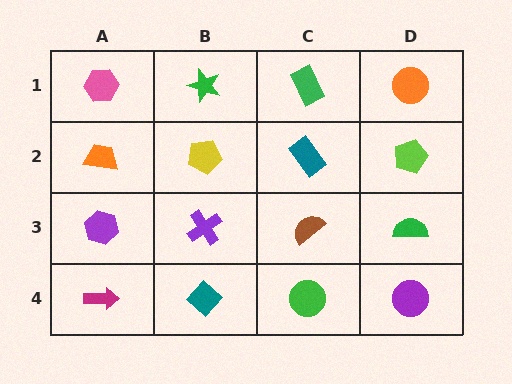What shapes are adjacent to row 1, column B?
A yellow pentagon (row 2, column B), a pink hexagon (row 1, column A), a green rectangle (row 1, column C).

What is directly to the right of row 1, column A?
A green star.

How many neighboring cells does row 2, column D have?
3.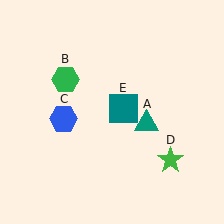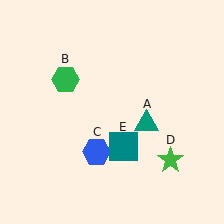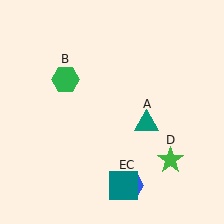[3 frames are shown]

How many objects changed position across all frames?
2 objects changed position: blue hexagon (object C), teal square (object E).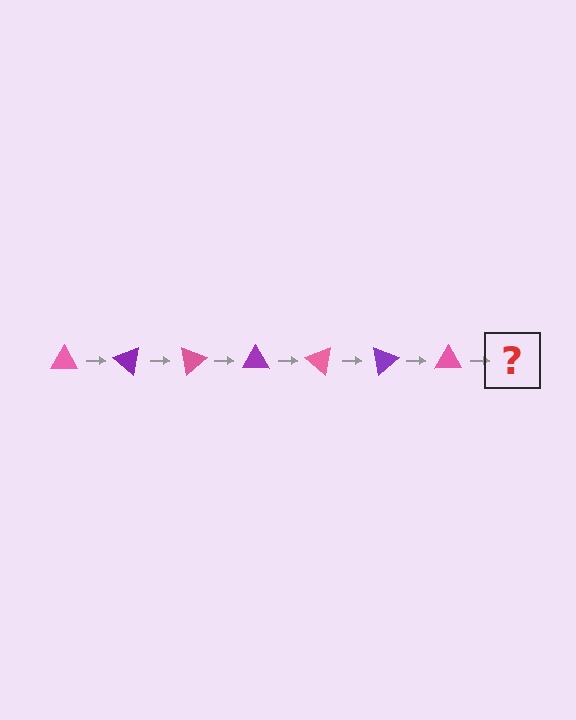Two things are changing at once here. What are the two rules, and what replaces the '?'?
The two rules are that it rotates 40 degrees each step and the color cycles through pink and purple. The '?' should be a purple triangle, rotated 280 degrees from the start.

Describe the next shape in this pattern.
It should be a purple triangle, rotated 280 degrees from the start.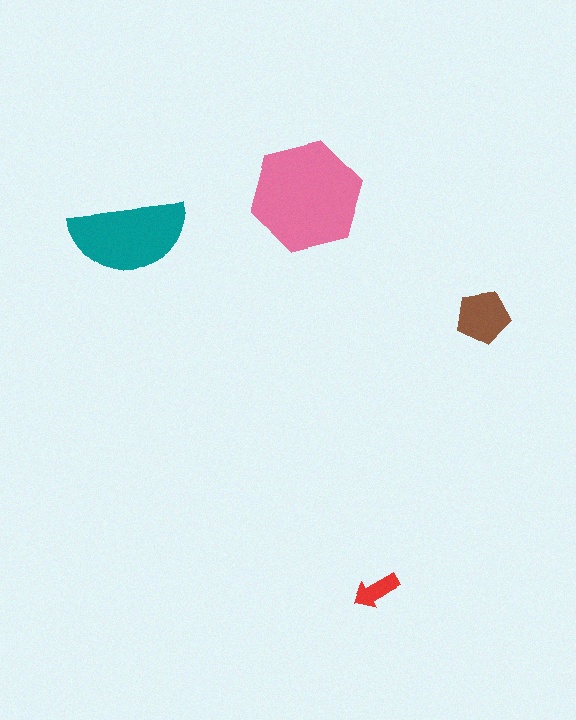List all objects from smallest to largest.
The red arrow, the brown pentagon, the teal semicircle, the pink hexagon.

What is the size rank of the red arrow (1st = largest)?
4th.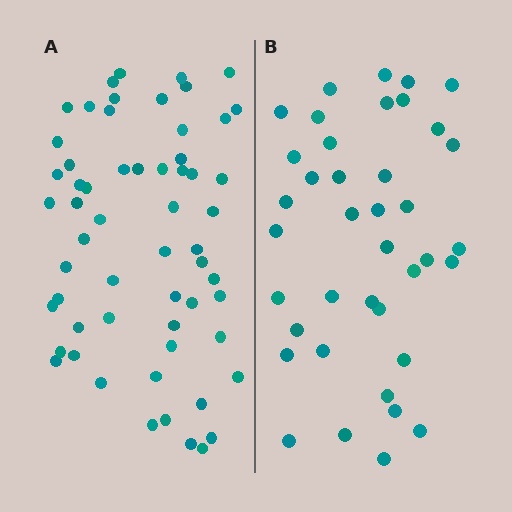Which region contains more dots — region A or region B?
Region A (the left region) has more dots.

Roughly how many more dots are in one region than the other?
Region A has approximately 20 more dots than region B.